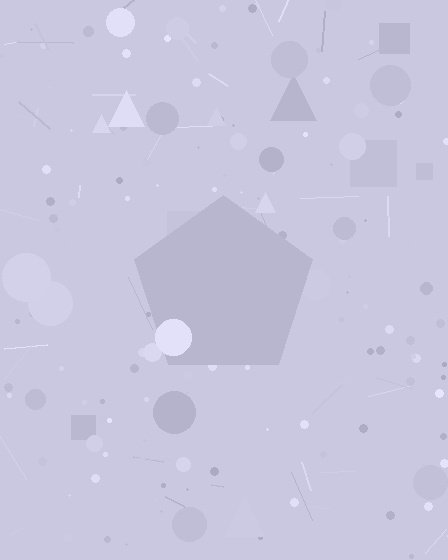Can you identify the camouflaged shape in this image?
The camouflaged shape is a pentagon.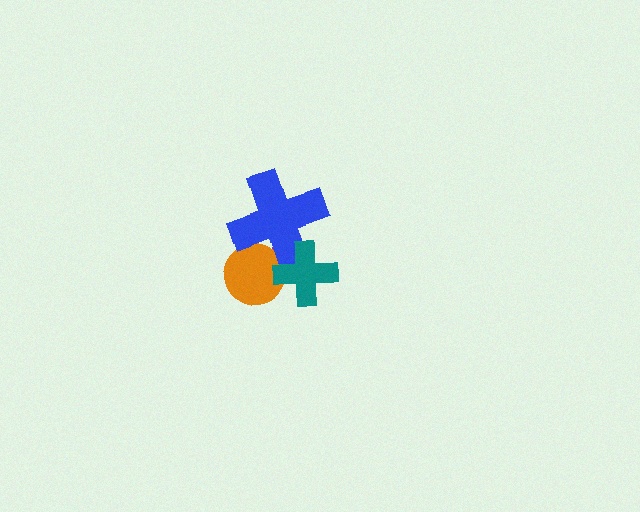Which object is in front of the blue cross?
The teal cross is in front of the blue cross.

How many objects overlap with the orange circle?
3 objects overlap with the orange circle.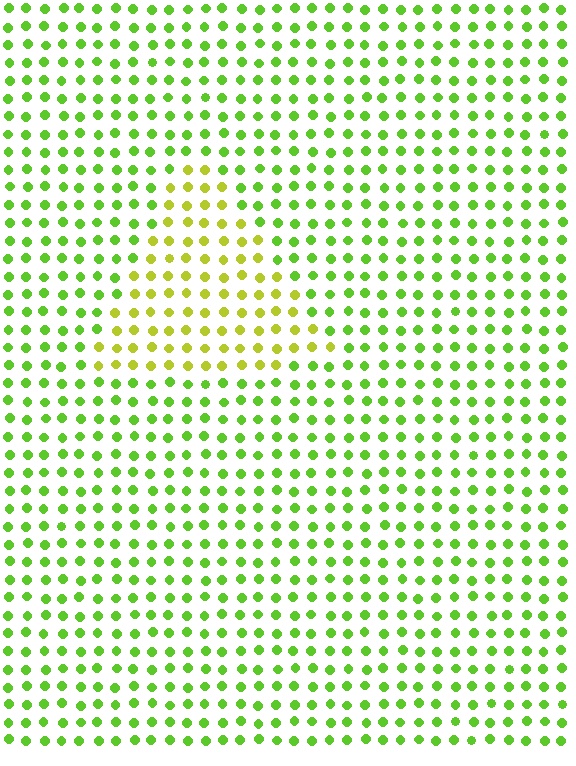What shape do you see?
I see a triangle.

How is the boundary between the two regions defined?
The boundary is defined purely by a slight shift in hue (about 34 degrees). Spacing, size, and orientation are identical on both sides.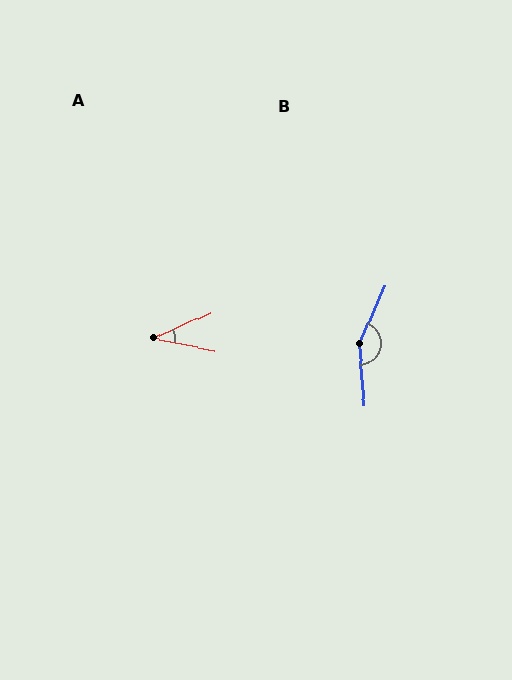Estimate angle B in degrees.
Approximately 151 degrees.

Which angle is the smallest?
A, at approximately 35 degrees.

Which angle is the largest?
B, at approximately 151 degrees.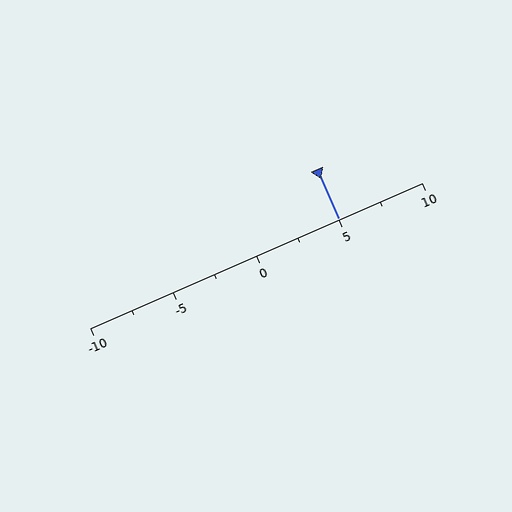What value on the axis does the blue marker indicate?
The marker indicates approximately 5.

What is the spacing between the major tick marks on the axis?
The major ticks are spaced 5 apart.